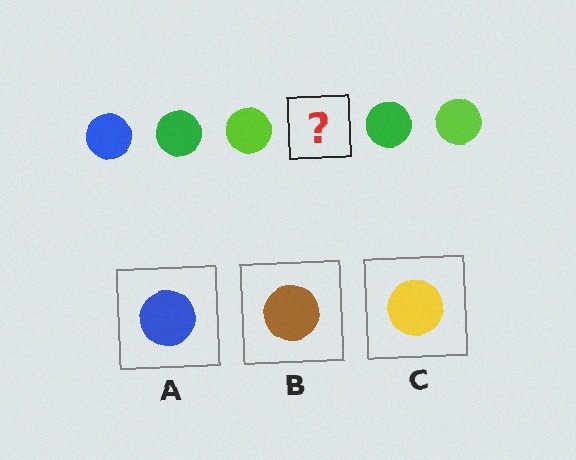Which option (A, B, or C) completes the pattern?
A.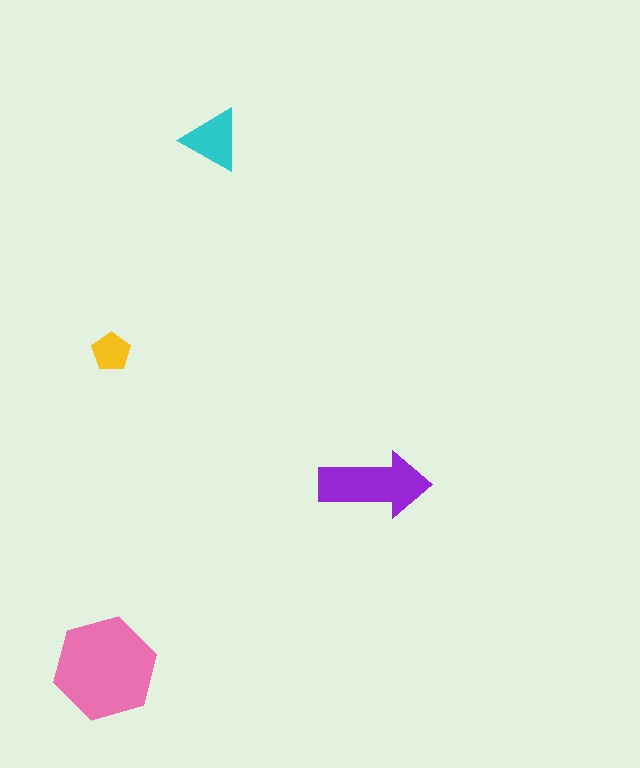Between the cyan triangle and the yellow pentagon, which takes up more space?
The cyan triangle.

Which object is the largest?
The pink hexagon.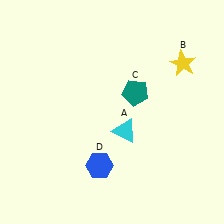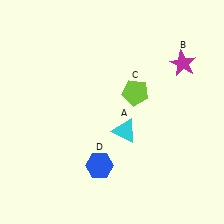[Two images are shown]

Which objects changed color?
B changed from yellow to magenta. C changed from teal to lime.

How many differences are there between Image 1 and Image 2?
There are 2 differences between the two images.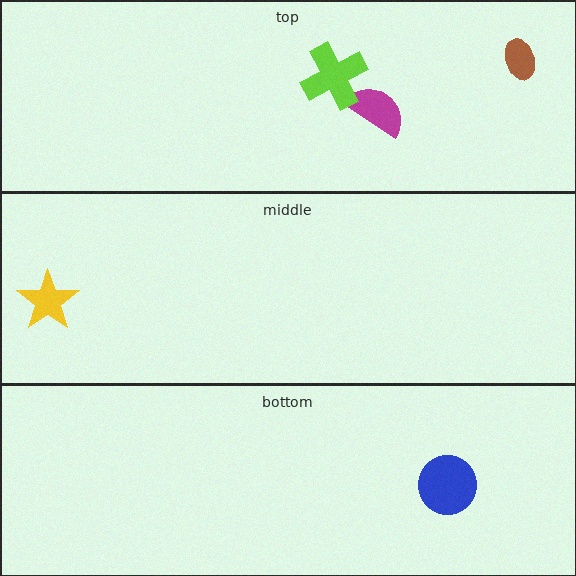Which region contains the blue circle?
The bottom region.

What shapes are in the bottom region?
The blue circle.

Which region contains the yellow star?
The middle region.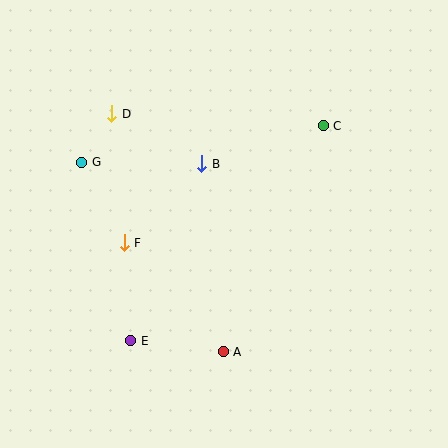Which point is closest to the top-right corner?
Point C is closest to the top-right corner.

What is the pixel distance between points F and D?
The distance between F and D is 130 pixels.